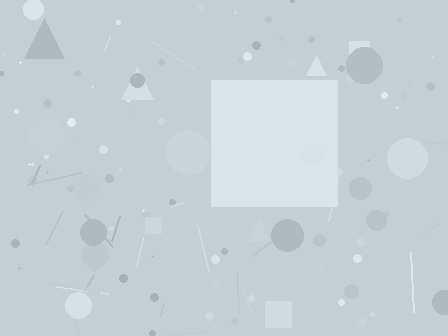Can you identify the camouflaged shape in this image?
The camouflaged shape is a square.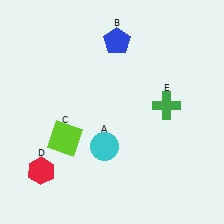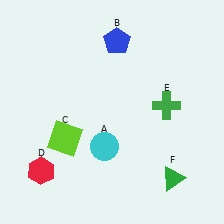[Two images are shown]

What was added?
A green triangle (F) was added in Image 2.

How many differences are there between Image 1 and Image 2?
There is 1 difference between the two images.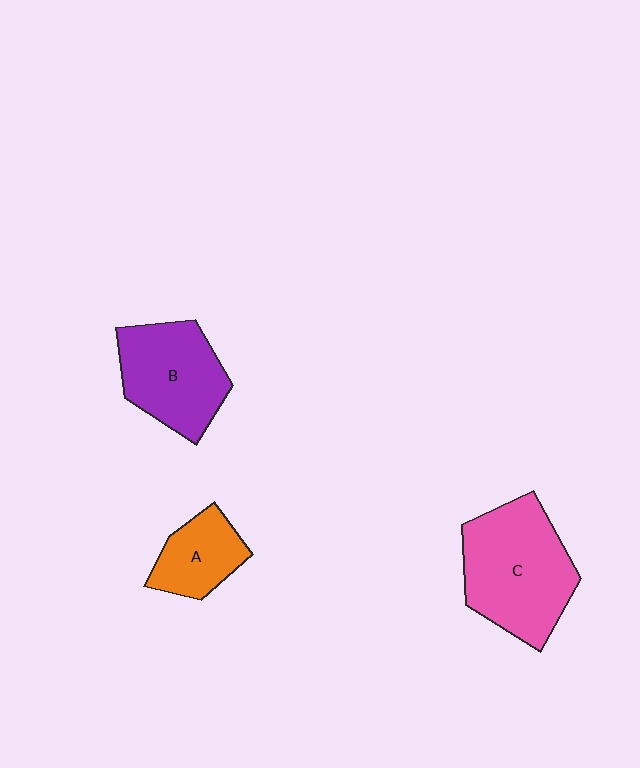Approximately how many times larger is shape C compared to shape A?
Approximately 2.1 times.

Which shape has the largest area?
Shape C (pink).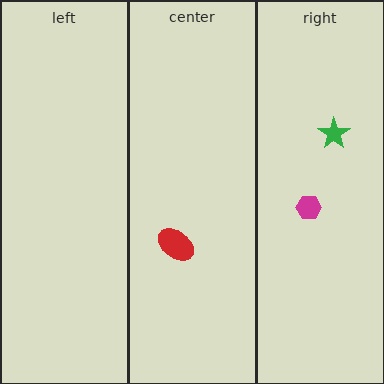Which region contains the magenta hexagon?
The right region.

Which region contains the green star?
The right region.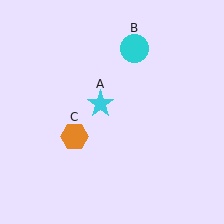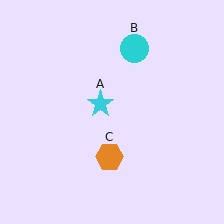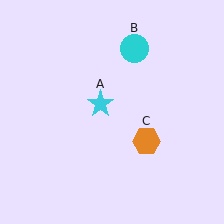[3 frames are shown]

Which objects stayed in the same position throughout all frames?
Cyan star (object A) and cyan circle (object B) remained stationary.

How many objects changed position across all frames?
1 object changed position: orange hexagon (object C).